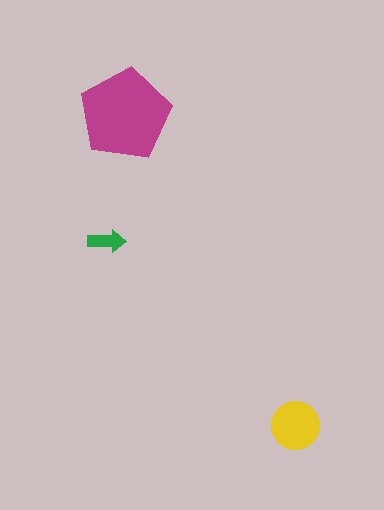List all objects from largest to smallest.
The magenta pentagon, the yellow circle, the green arrow.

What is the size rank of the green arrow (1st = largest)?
3rd.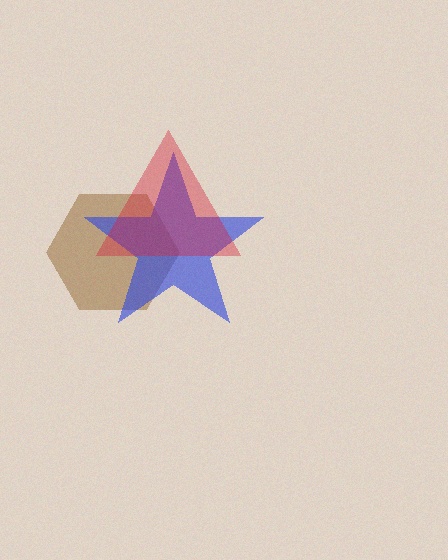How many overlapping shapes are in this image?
There are 3 overlapping shapes in the image.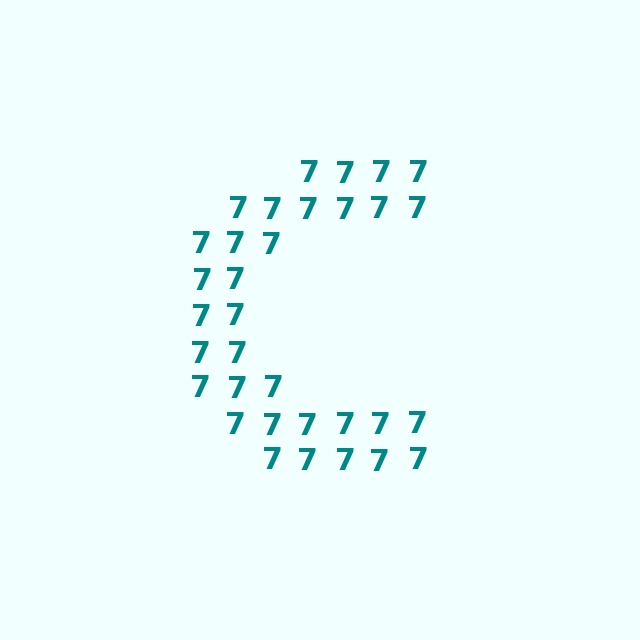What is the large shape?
The large shape is the letter C.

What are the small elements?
The small elements are digit 7's.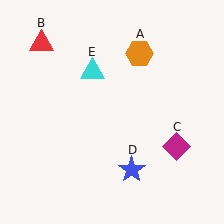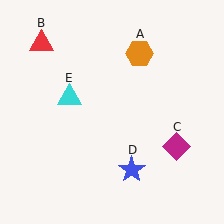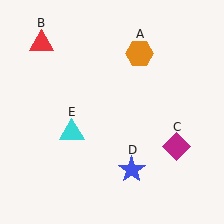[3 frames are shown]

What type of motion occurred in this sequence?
The cyan triangle (object E) rotated counterclockwise around the center of the scene.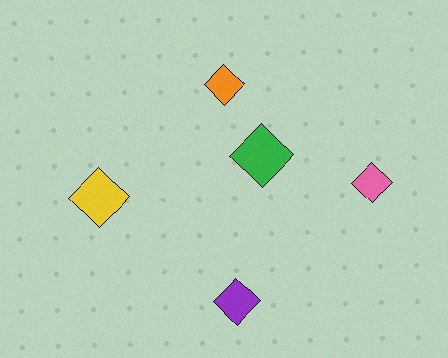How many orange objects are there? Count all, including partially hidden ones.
There is 1 orange object.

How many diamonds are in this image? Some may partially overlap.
There are 5 diamonds.